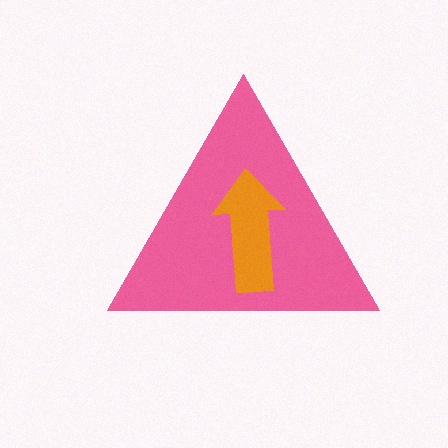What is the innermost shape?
The orange arrow.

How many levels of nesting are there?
2.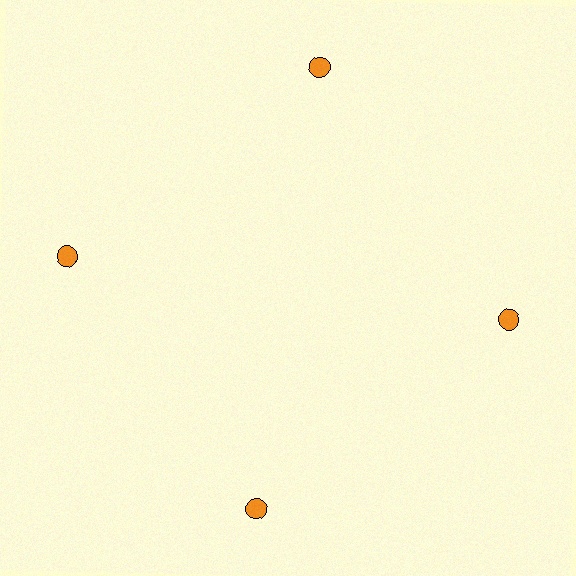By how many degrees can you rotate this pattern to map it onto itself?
The pattern maps onto itself every 90 degrees of rotation.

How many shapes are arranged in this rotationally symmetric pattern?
There are 4 shapes, arranged in 4 groups of 1.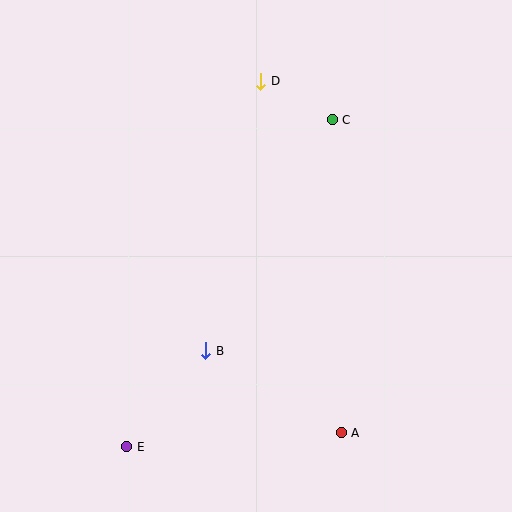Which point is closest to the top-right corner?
Point C is closest to the top-right corner.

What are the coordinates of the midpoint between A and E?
The midpoint between A and E is at (234, 440).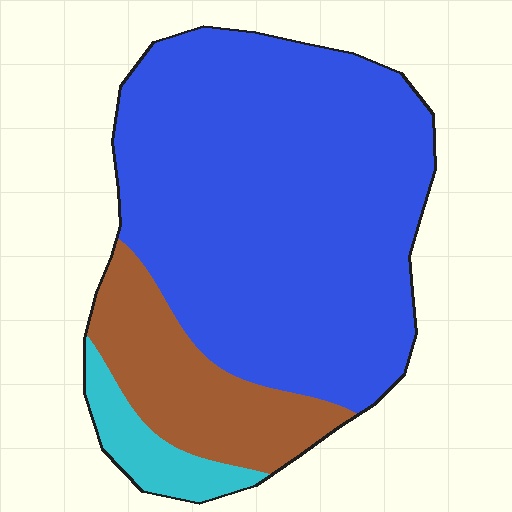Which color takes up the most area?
Blue, at roughly 75%.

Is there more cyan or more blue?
Blue.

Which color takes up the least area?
Cyan, at roughly 5%.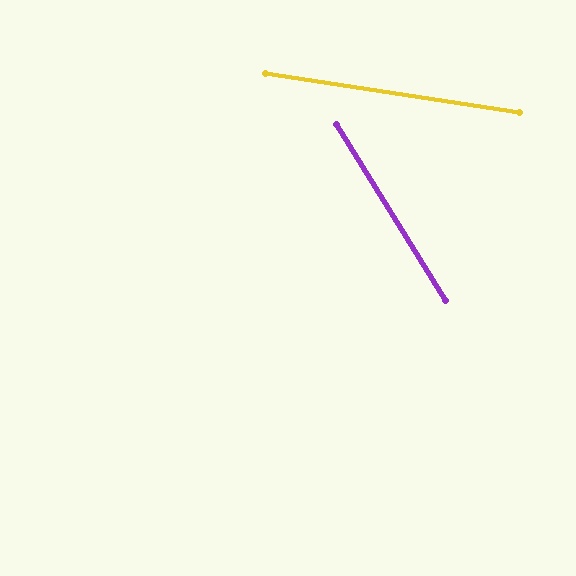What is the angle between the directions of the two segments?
Approximately 50 degrees.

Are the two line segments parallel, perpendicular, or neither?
Neither parallel nor perpendicular — they differ by about 50°.